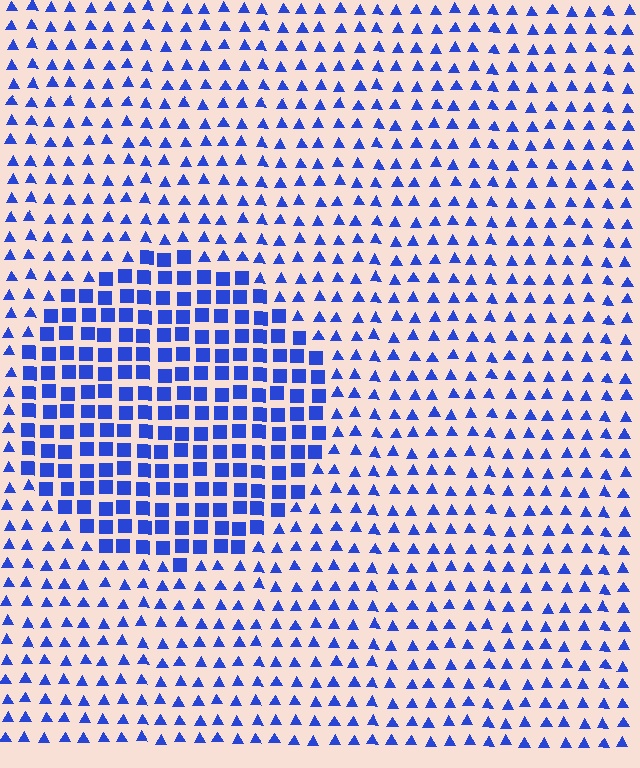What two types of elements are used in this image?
The image uses squares inside the circle region and triangles outside it.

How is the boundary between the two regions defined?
The boundary is defined by a change in element shape: squares inside vs. triangles outside. All elements share the same color and spacing.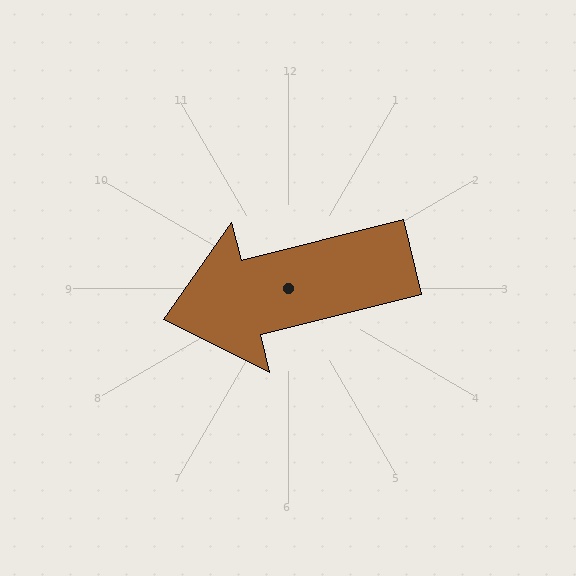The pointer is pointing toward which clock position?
Roughly 9 o'clock.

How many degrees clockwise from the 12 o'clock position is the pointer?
Approximately 256 degrees.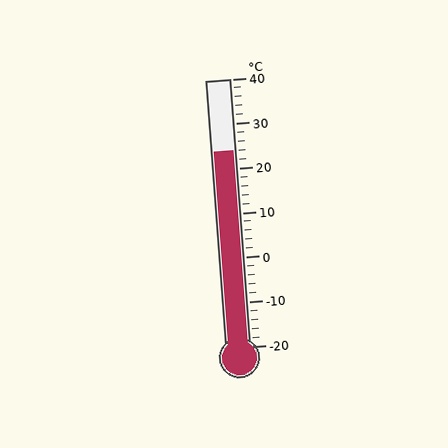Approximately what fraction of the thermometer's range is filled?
The thermometer is filled to approximately 75% of its range.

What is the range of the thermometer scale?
The thermometer scale ranges from -20°C to 40°C.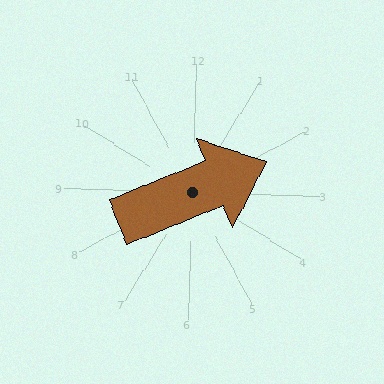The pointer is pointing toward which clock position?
Roughly 2 o'clock.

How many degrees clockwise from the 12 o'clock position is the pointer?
Approximately 66 degrees.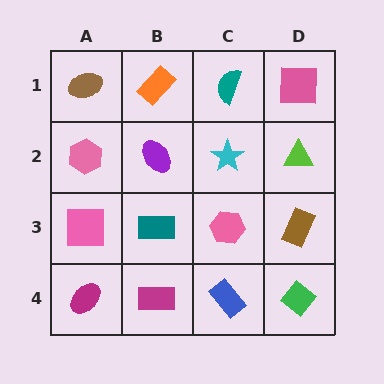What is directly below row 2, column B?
A teal rectangle.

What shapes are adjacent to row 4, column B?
A teal rectangle (row 3, column B), a magenta ellipse (row 4, column A), a blue rectangle (row 4, column C).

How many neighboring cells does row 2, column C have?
4.